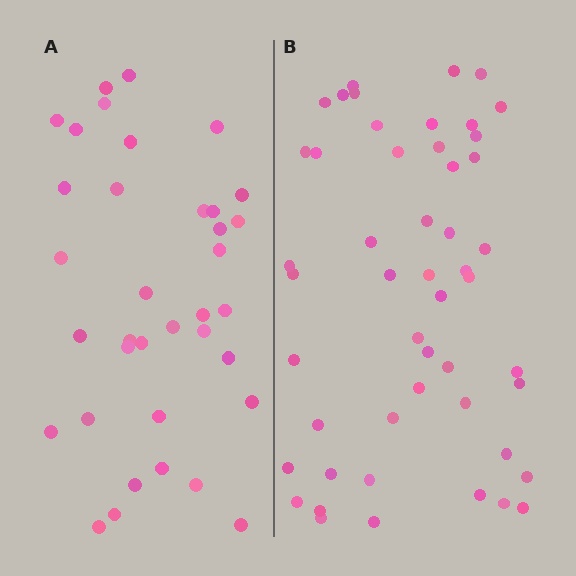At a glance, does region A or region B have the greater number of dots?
Region B (the right region) has more dots.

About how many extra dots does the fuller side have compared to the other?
Region B has approximately 15 more dots than region A.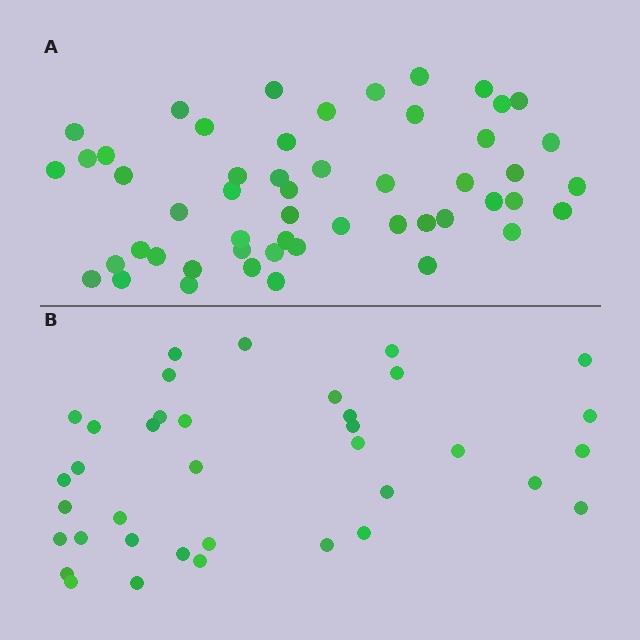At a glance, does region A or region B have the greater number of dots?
Region A (the top region) has more dots.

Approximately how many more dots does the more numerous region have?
Region A has approximately 15 more dots than region B.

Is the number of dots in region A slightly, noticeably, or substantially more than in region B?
Region A has noticeably more, but not dramatically so. The ratio is roughly 1.4 to 1.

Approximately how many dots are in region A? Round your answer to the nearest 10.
About 50 dots. (The exact count is 52, which rounds to 50.)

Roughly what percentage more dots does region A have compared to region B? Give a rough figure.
About 40% more.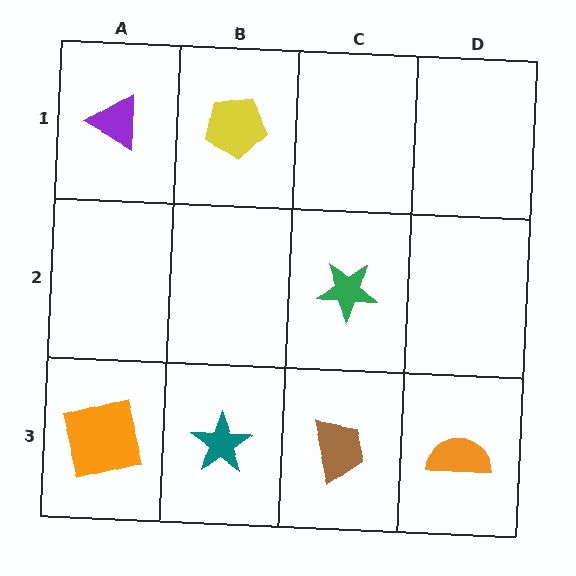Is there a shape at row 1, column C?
No, that cell is empty.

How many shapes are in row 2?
1 shape.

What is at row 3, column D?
An orange semicircle.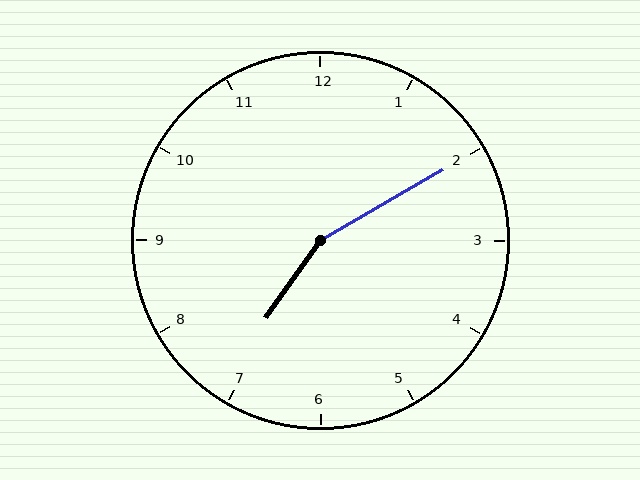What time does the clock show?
7:10.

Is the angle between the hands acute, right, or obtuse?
It is obtuse.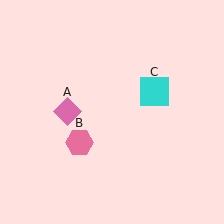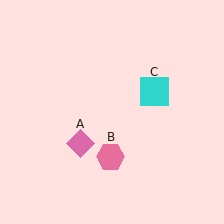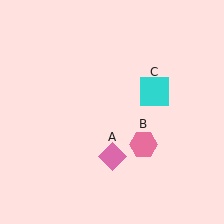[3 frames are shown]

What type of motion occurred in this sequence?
The pink diamond (object A), pink hexagon (object B) rotated counterclockwise around the center of the scene.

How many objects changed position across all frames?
2 objects changed position: pink diamond (object A), pink hexagon (object B).